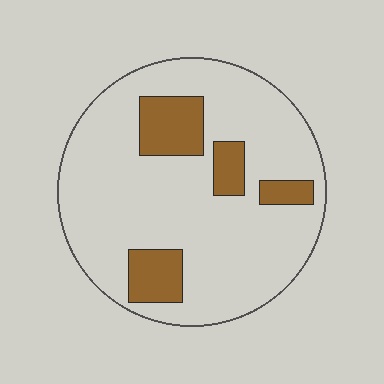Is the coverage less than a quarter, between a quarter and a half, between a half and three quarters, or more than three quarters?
Less than a quarter.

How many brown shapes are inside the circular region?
4.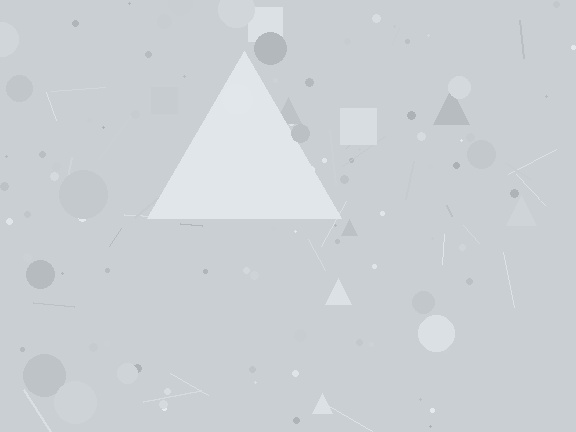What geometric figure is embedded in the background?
A triangle is embedded in the background.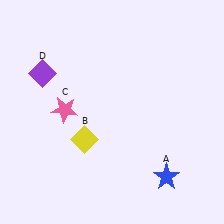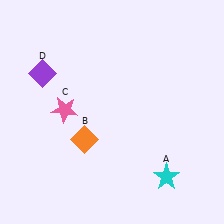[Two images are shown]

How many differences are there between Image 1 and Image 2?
There are 2 differences between the two images.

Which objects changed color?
A changed from blue to cyan. B changed from yellow to orange.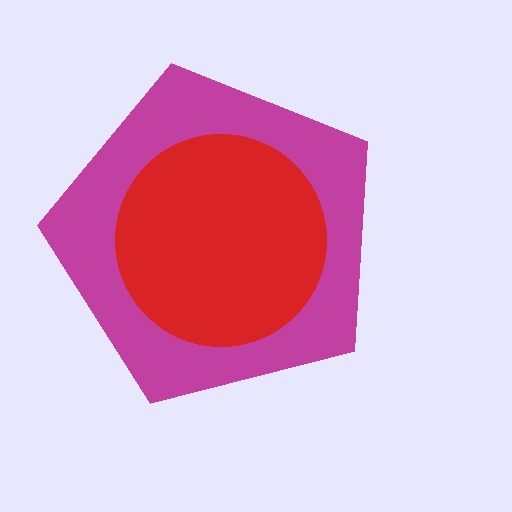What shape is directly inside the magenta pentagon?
The red circle.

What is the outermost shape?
The magenta pentagon.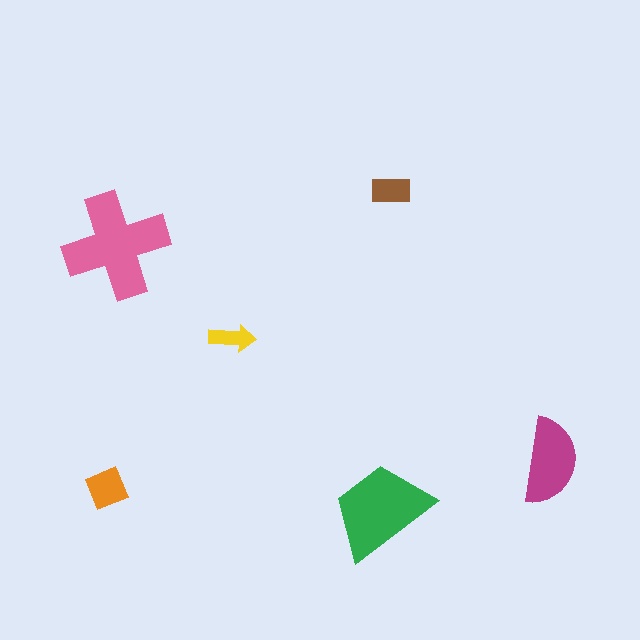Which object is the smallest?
The yellow arrow.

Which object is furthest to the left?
The orange diamond is leftmost.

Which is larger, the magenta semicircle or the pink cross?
The pink cross.